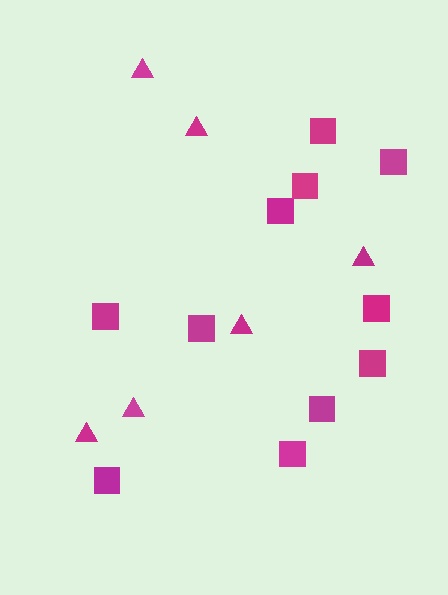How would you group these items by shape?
There are 2 groups: one group of squares (11) and one group of triangles (6).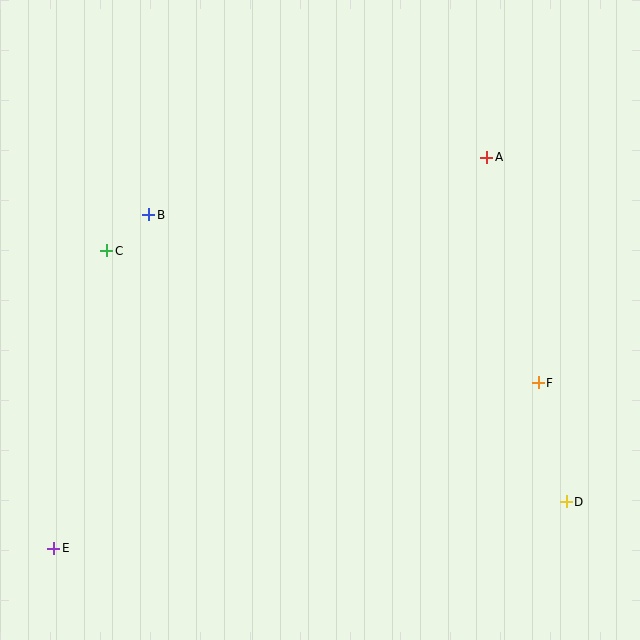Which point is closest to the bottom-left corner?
Point E is closest to the bottom-left corner.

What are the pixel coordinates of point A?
Point A is at (487, 157).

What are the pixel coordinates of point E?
Point E is at (54, 548).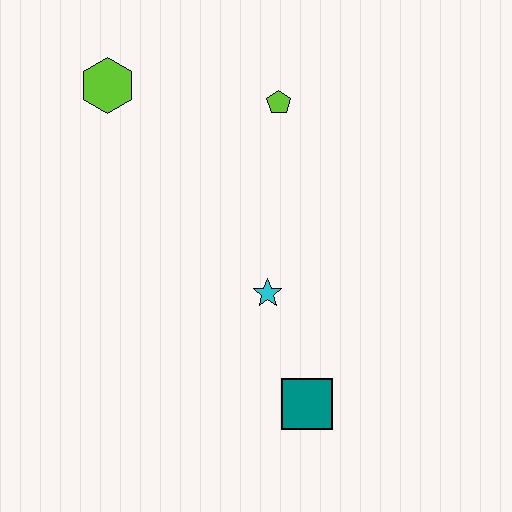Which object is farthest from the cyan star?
The lime hexagon is farthest from the cyan star.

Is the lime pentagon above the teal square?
Yes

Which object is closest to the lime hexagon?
The lime pentagon is closest to the lime hexagon.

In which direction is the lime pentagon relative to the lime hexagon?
The lime pentagon is to the right of the lime hexagon.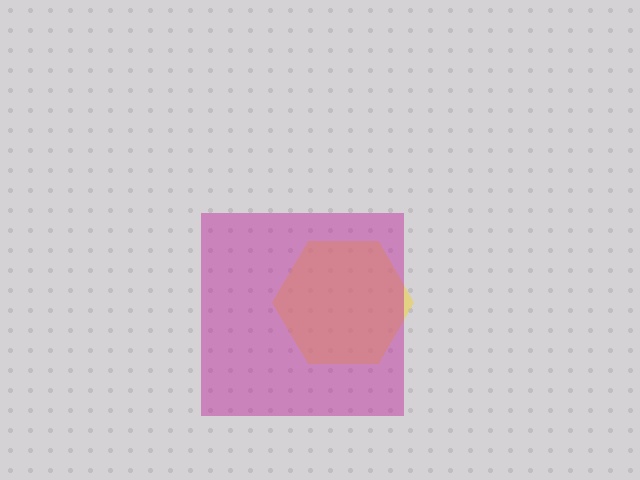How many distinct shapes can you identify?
There are 2 distinct shapes: a yellow hexagon, a magenta square.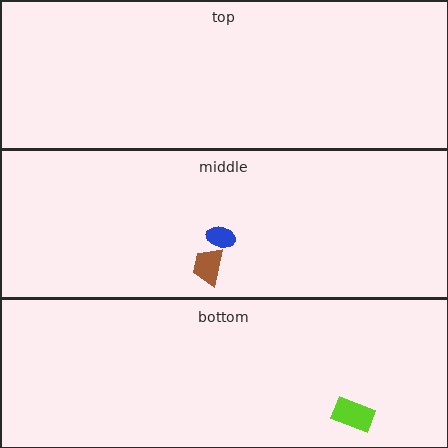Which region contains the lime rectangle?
The bottom region.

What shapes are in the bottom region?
The lime rectangle.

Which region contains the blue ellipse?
The middle region.